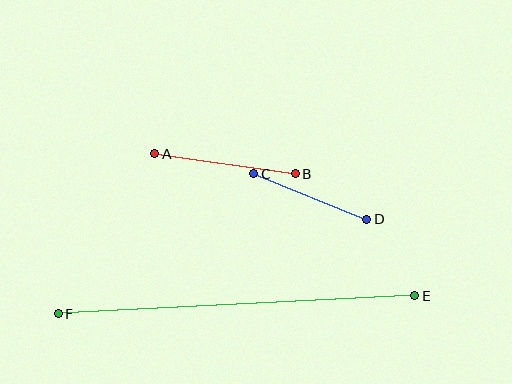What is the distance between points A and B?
The distance is approximately 142 pixels.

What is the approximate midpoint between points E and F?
The midpoint is at approximately (237, 305) pixels.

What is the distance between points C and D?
The distance is approximately 122 pixels.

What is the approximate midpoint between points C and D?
The midpoint is at approximately (310, 196) pixels.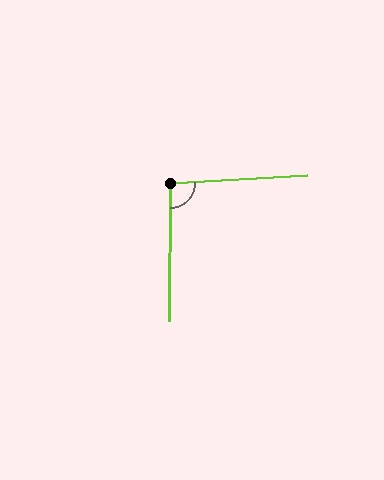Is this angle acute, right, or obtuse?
It is approximately a right angle.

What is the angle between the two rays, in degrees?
Approximately 94 degrees.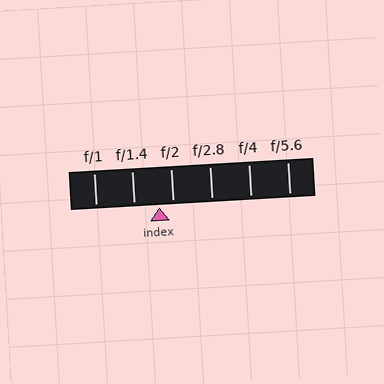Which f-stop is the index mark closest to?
The index mark is closest to f/2.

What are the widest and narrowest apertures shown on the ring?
The widest aperture shown is f/1 and the narrowest is f/5.6.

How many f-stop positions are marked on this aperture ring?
There are 6 f-stop positions marked.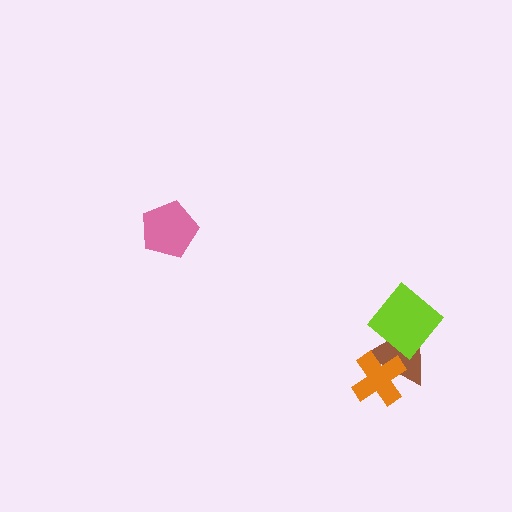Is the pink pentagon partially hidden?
No, no other shape covers it.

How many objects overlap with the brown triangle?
2 objects overlap with the brown triangle.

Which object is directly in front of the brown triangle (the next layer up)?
The lime diamond is directly in front of the brown triangle.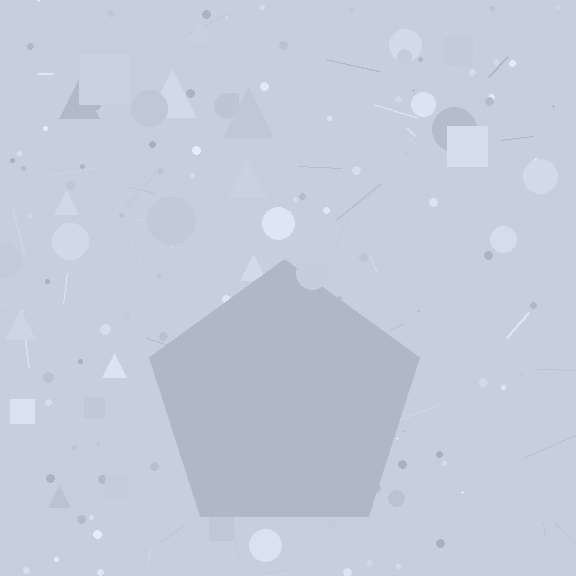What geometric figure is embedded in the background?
A pentagon is embedded in the background.